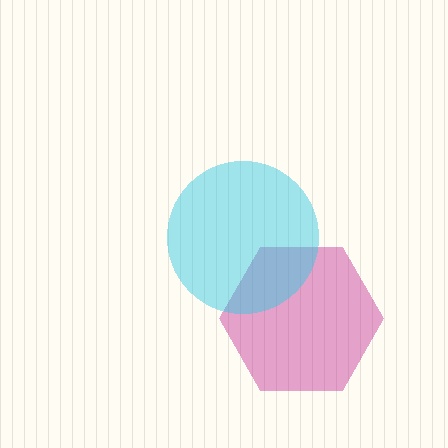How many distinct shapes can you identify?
There are 2 distinct shapes: a magenta hexagon, a cyan circle.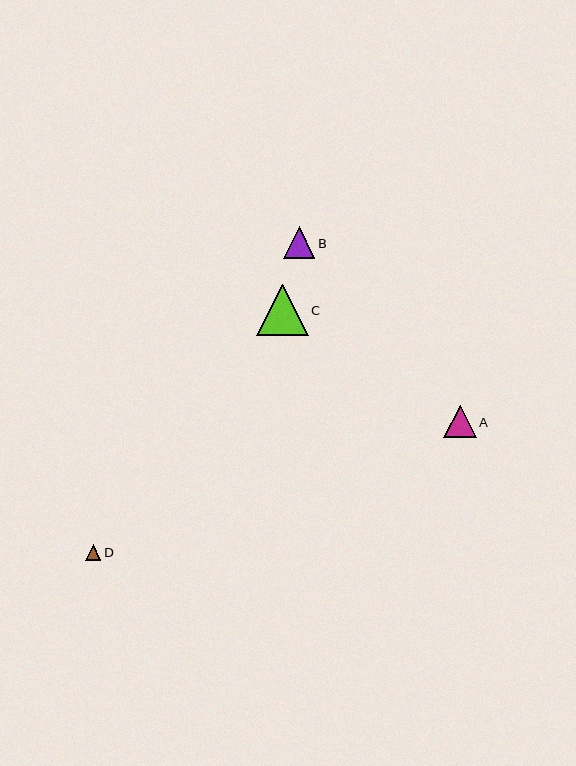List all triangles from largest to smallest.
From largest to smallest: C, A, B, D.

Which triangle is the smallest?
Triangle D is the smallest with a size of approximately 15 pixels.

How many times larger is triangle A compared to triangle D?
Triangle A is approximately 2.1 times the size of triangle D.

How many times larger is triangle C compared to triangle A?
Triangle C is approximately 1.6 times the size of triangle A.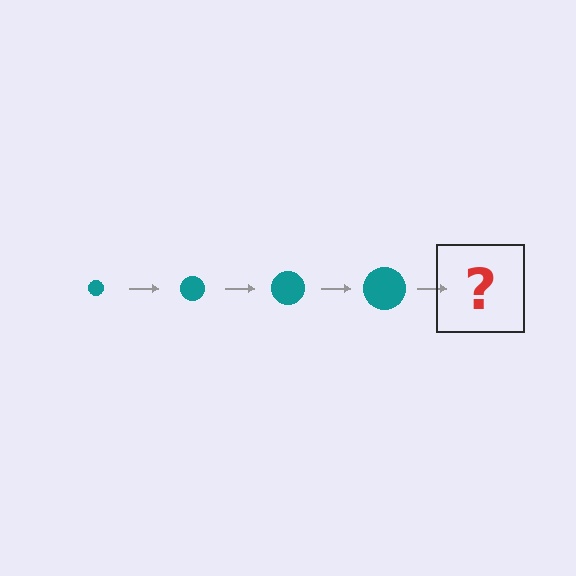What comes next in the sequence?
The next element should be a teal circle, larger than the previous one.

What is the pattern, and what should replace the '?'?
The pattern is that the circle gets progressively larger each step. The '?' should be a teal circle, larger than the previous one.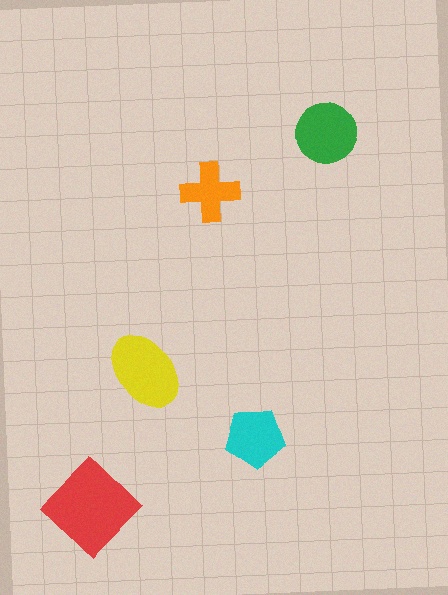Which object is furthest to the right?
The green circle is rightmost.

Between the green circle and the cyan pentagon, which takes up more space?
The green circle.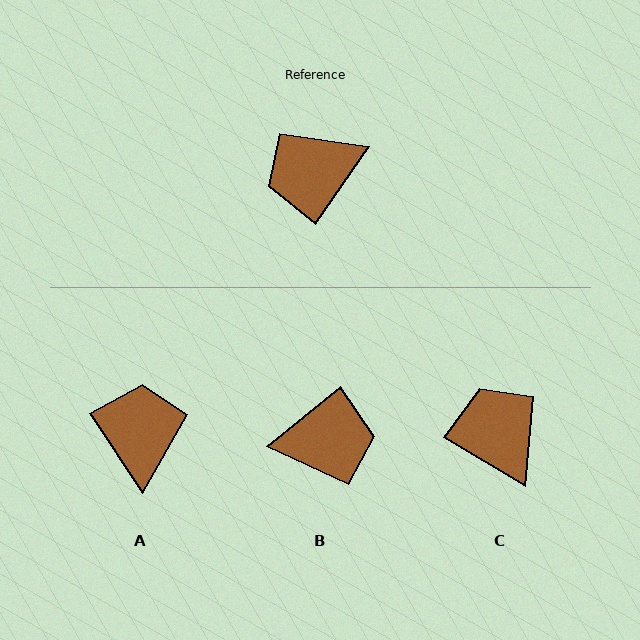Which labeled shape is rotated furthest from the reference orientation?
B, about 164 degrees away.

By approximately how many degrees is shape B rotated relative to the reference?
Approximately 164 degrees counter-clockwise.